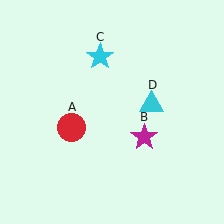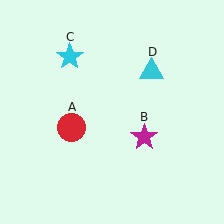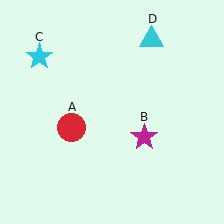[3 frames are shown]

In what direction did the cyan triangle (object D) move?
The cyan triangle (object D) moved up.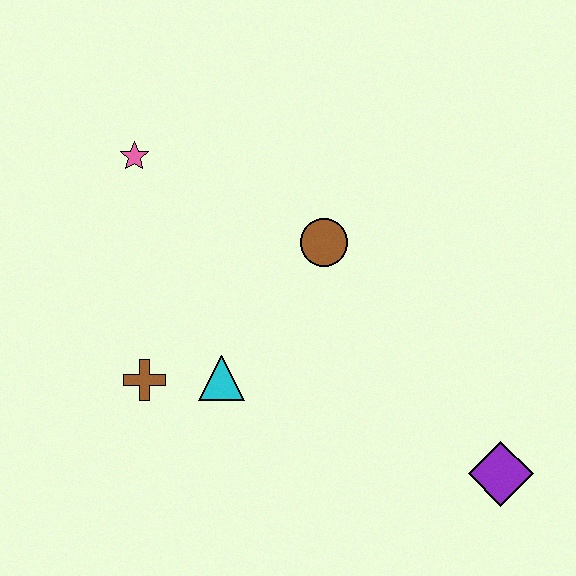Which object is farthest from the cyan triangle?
The purple diamond is farthest from the cyan triangle.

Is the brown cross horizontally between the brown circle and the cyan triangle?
No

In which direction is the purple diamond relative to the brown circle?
The purple diamond is below the brown circle.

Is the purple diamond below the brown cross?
Yes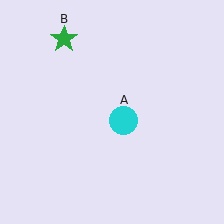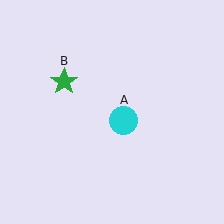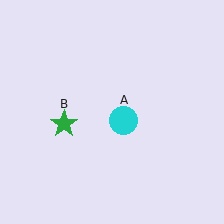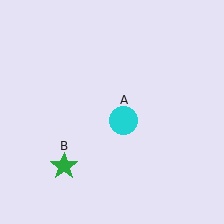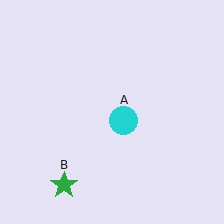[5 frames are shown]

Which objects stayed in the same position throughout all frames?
Cyan circle (object A) remained stationary.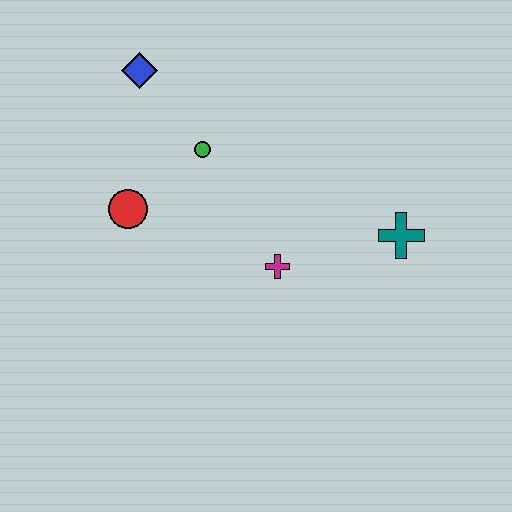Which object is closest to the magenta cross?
The teal cross is closest to the magenta cross.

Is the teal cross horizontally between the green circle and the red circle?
No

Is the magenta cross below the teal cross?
Yes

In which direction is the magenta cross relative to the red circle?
The magenta cross is to the right of the red circle.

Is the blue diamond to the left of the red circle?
No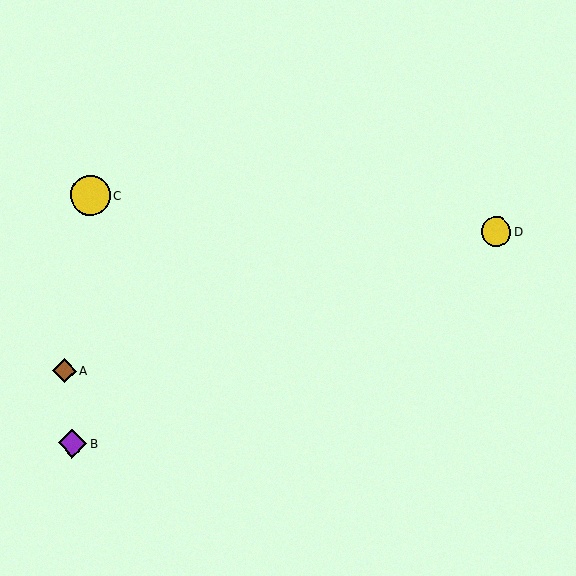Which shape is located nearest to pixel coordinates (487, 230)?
The yellow circle (labeled D) at (496, 232) is nearest to that location.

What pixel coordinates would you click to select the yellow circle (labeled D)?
Click at (496, 232) to select the yellow circle D.